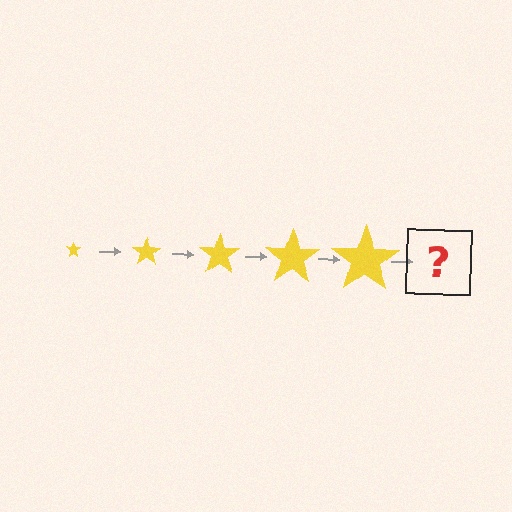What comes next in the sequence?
The next element should be a yellow star, larger than the previous one.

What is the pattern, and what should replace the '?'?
The pattern is that the star gets progressively larger each step. The '?' should be a yellow star, larger than the previous one.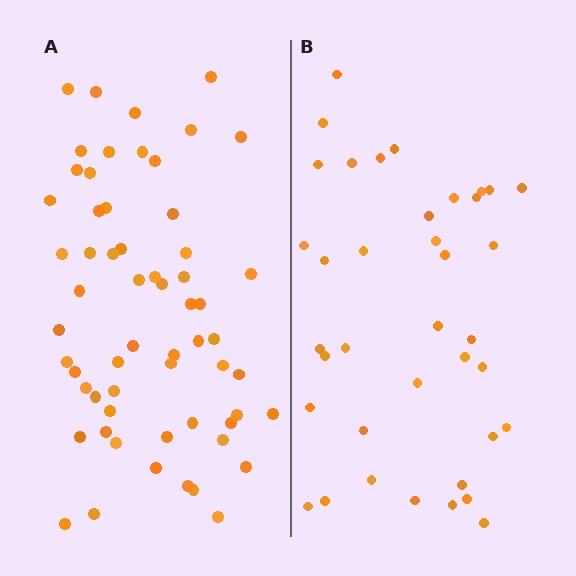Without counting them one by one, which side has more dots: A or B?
Region A (the left region) has more dots.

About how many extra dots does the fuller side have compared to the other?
Region A has approximately 20 more dots than region B.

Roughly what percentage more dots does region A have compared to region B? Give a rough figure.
About 60% more.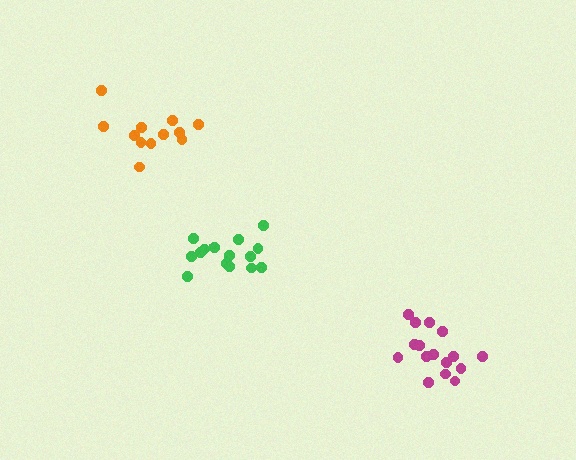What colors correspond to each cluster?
The clusters are colored: orange, green, magenta.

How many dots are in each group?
Group 1: 12 dots, Group 2: 15 dots, Group 3: 16 dots (43 total).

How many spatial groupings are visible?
There are 3 spatial groupings.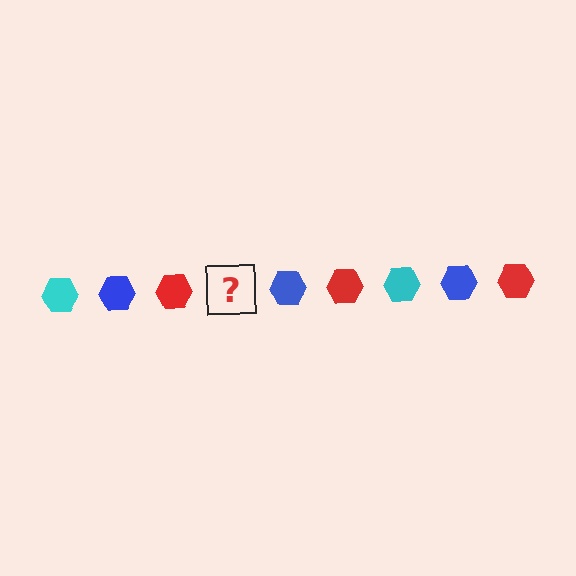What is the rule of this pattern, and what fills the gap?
The rule is that the pattern cycles through cyan, blue, red hexagons. The gap should be filled with a cyan hexagon.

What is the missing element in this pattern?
The missing element is a cyan hexagon.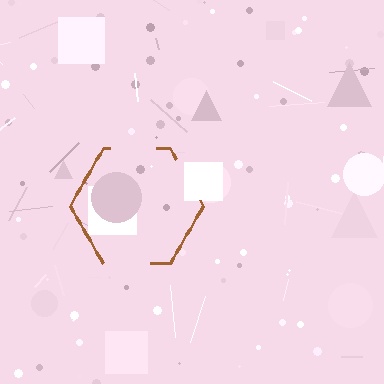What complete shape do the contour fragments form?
The contour fragments form a hexagon.